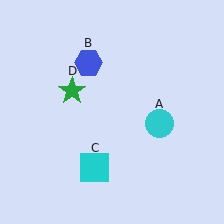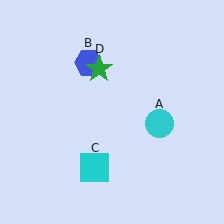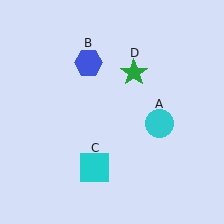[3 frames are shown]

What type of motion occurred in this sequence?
The green star (object D) rotated clockwise around the center of the scene.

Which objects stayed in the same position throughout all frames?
Cyan circle (object A) and blue hexagon (object B) and cyan square (object C) remained stationary.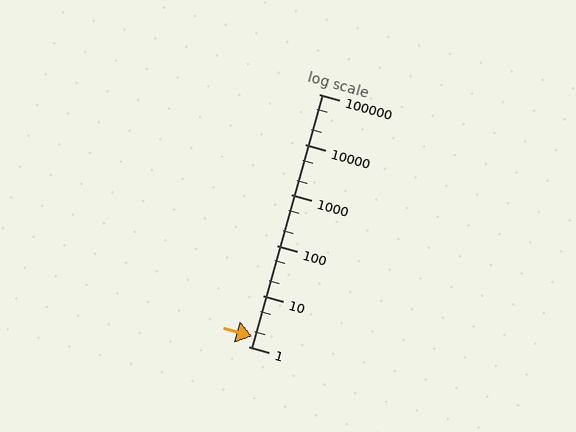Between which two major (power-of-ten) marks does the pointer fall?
The pointer is between 1 and 10.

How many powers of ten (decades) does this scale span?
The scale spans 5 decades, from 1 to 100000.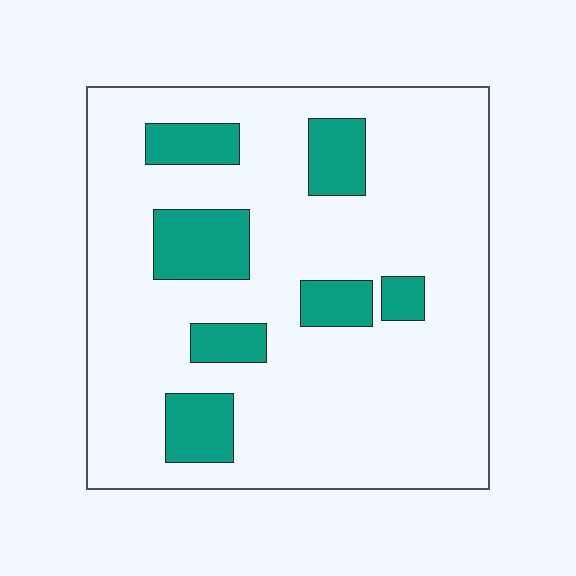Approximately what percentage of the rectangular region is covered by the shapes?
Approximately 20%.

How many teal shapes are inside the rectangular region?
7.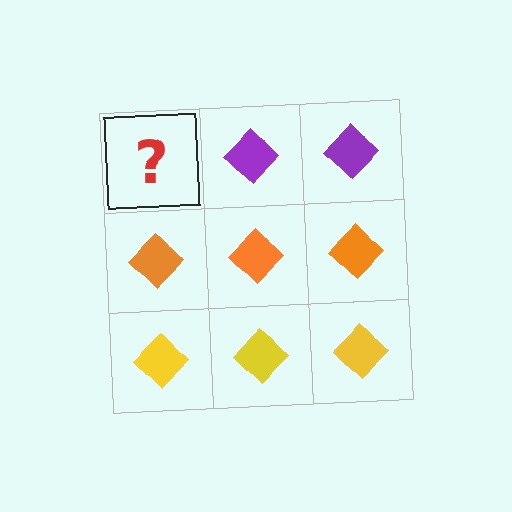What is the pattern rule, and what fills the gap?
The rule is that each row has a consistent color. The gap should be filled with a purple diamond.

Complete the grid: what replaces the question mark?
The question mark should be replaced with a purple diamond.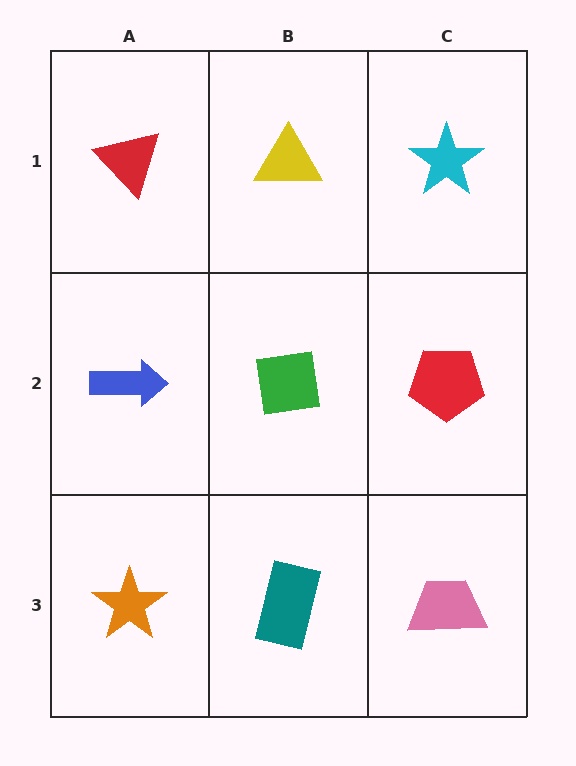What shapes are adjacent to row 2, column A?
A red triangle (row 1, column A), an orange star (row 3, column A), a green square (row 2, column B).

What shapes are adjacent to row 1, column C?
A red pentagon (row 2, column C), a yellow triangle (row 1, column B).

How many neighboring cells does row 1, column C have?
2.